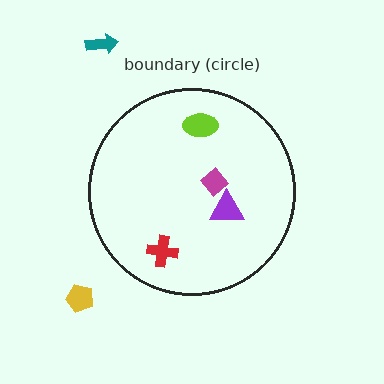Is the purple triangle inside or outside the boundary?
Inside.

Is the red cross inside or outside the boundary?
Inside.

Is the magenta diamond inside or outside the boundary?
Inside.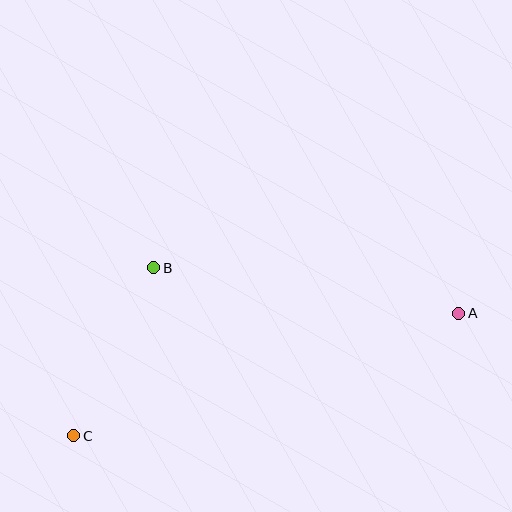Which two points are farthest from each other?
Points A and C are farthest from each other.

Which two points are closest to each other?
Points B and C are closest to each other.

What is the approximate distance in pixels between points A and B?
The distance between A and B is approximately 308 pixels.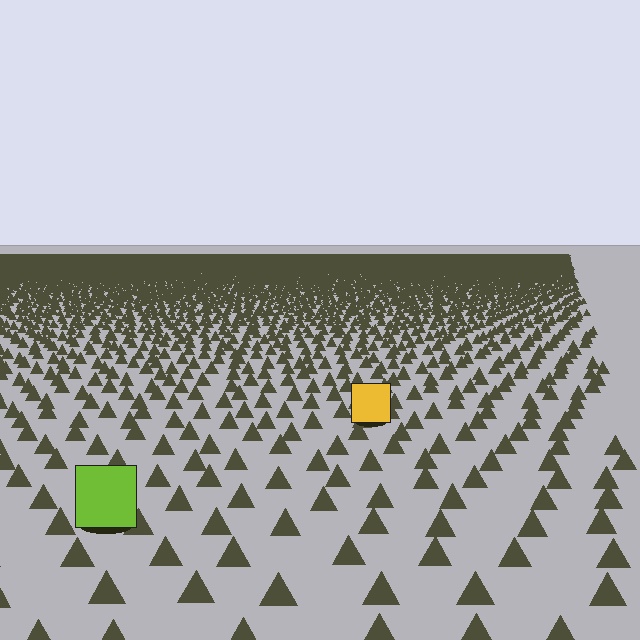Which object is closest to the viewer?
The lime square is closest. The texture marks near it are larger and more spread out.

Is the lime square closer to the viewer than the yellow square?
Yes. The lime square is closer — you can tell from the texture gradient: the ground texture is coarser near it.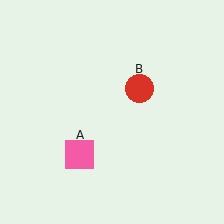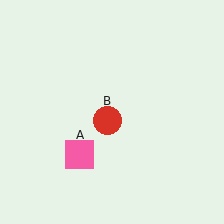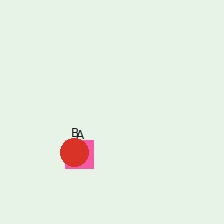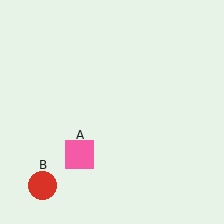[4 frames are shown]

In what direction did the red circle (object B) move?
The red circle (object B) moved down and to the left.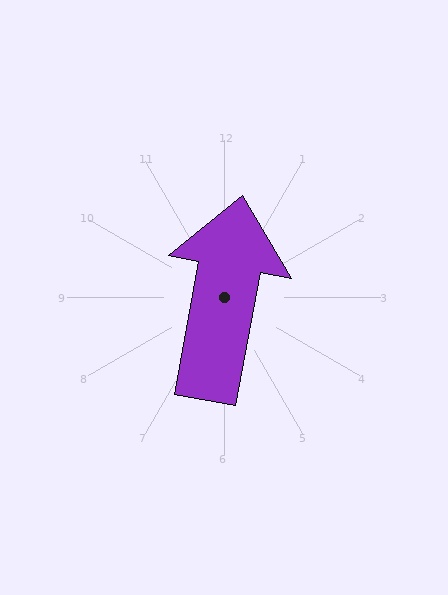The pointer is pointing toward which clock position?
Roughly 12 o'clock.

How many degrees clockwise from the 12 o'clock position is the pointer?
Approximately 10 degrees.